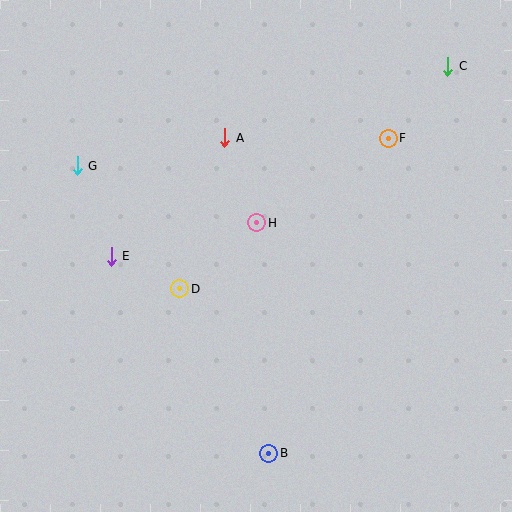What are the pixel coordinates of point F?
Point F is at (388, 138).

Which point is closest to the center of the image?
Point H at (257, 223) is closest to the center.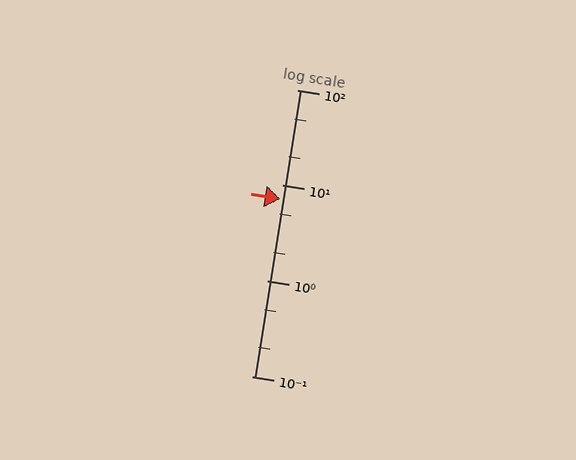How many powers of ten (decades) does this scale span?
The scale spans 3 decades, from 0.1 to 100.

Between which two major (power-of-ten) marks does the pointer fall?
The pointer is between 1 and 10.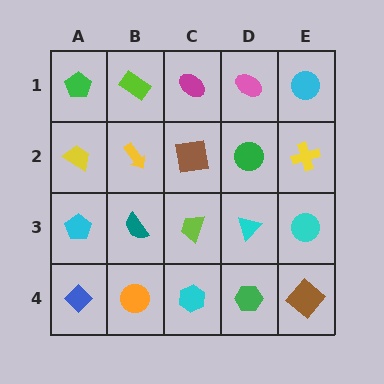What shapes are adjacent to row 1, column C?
A brown square (row 2, column C), a lime rectangle (row 1, column B), a pink ellipse (row 1, column D).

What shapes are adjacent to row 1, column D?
A green circle (row 2, column D), a magenta ellipse (row 1, column C), a cyan circle (row 1, column E).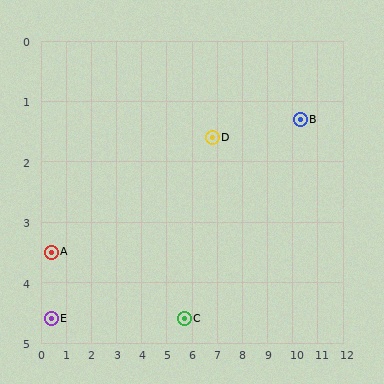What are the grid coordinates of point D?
Point D is at approximately (6.8, 1.6).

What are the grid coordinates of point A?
Point A is at approximately (0.4, 3.5).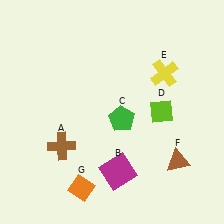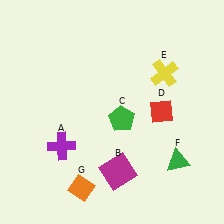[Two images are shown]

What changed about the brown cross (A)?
In Image 1, A is brown. In Image 2, it changed to purple.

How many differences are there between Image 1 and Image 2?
There are 3 differences between the two images.